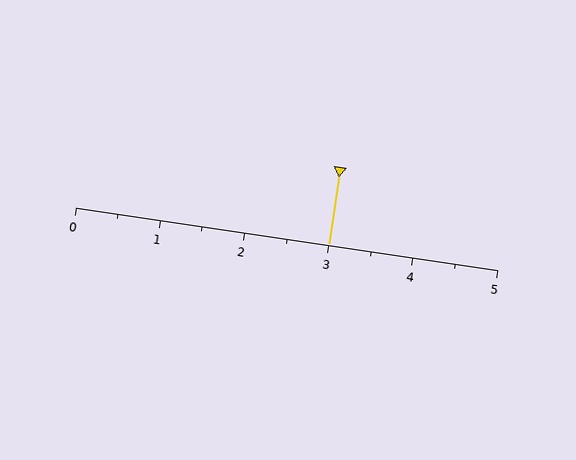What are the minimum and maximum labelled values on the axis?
The axis runs from 0 to 5.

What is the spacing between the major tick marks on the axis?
The major ticks are spaced 1 apart.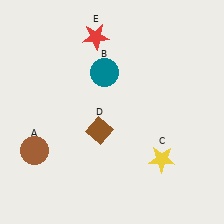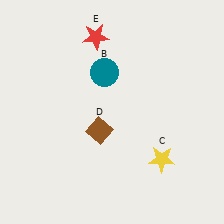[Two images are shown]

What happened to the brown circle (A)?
The brown circle (A) was removed in Image 2. It was in the bottom-left area of Image 1.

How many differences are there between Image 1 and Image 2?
There is 1 difference between the two images.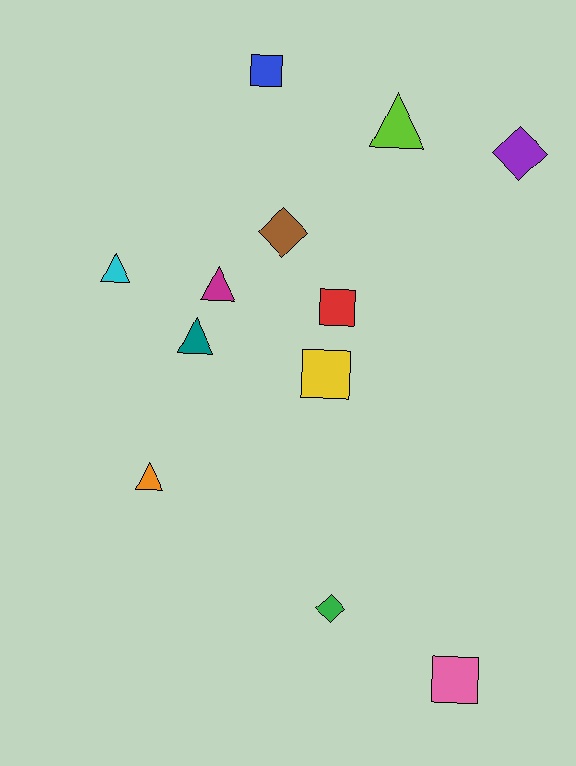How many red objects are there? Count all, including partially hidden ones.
There is 1 red object.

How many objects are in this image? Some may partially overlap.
There are 12 objects.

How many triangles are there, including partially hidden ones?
There are 5 triangles.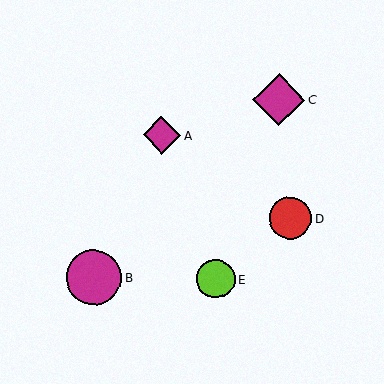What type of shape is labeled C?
Shape C is a magenta diamond.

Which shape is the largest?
The magenta circle (labeled B) is the largest.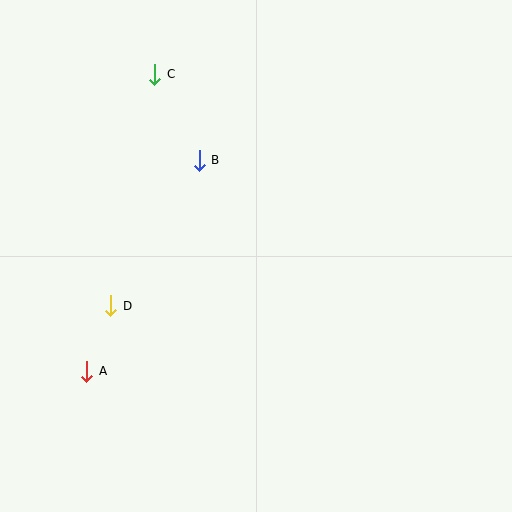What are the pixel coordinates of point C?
Point C is at (155, 74).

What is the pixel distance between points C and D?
The distance between C and D is 235 pixels.